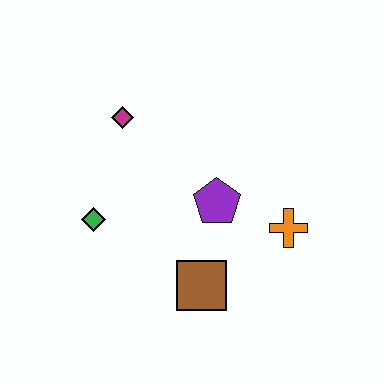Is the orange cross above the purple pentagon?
No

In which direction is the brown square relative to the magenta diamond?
The brown square is below the magenta diamond.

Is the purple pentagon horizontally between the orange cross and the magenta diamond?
Yes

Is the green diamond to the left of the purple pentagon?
Yes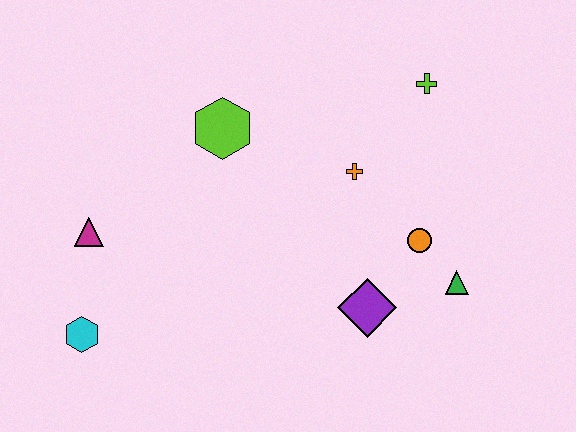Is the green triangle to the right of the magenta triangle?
Yes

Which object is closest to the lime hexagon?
The orange cross is closest to the lime hexagon.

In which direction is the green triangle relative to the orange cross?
The green triangle is below the orange cross.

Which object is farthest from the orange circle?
The cyan hexagon is farthest from the orange circle.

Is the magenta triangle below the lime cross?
Yes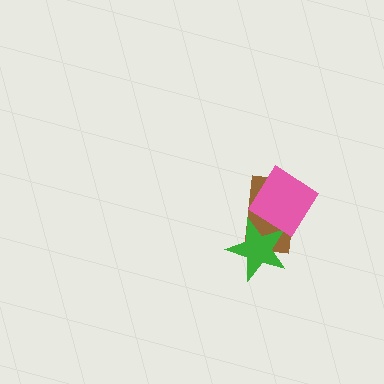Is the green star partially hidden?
No, no other shape covers it.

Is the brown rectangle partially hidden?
Yes, it is partially covered by another shape.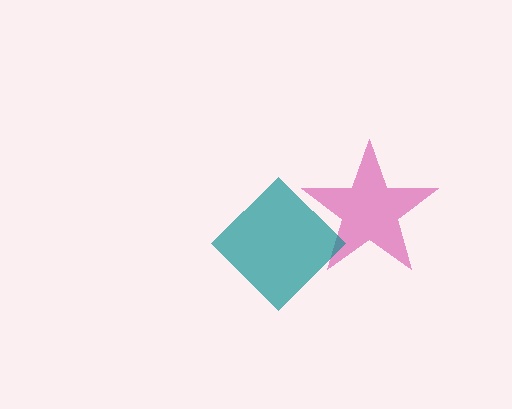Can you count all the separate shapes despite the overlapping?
Yes, there are 2 separate shapes.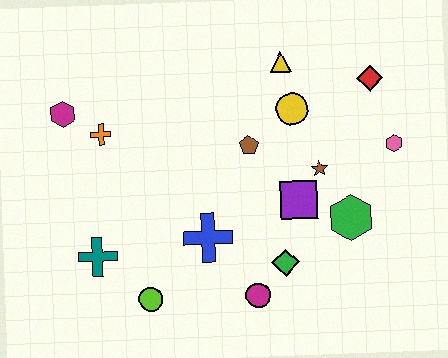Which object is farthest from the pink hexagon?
The magenta hexagon is farthest from the pink hexagon.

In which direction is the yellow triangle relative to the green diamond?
The yellow triangle is above the green diamond.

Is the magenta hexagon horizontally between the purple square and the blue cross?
No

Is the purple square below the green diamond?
No